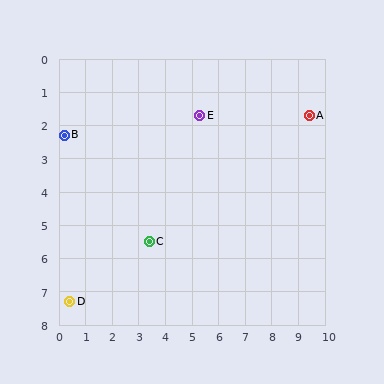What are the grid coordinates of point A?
Point A is at approximately (9.4, 1.7).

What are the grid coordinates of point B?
Point B is at approximately (0.2, 2.3).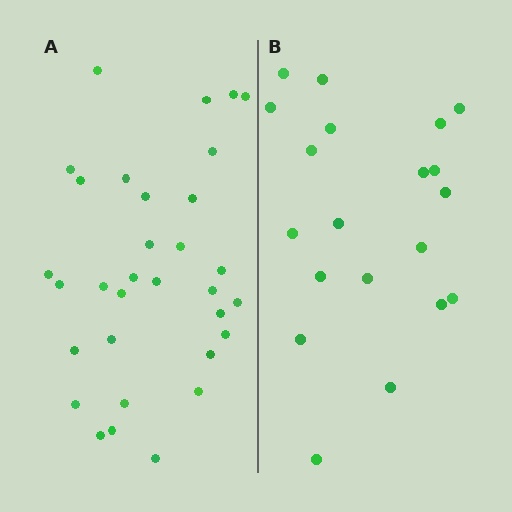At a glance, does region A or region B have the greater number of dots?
Region A (the left region) has more dots.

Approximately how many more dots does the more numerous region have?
Region A has roughly 12 or so more dots than region B.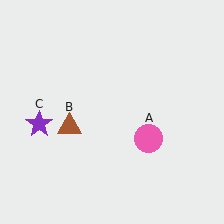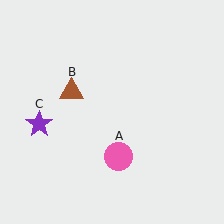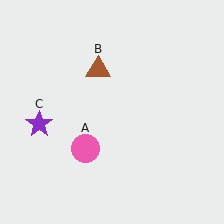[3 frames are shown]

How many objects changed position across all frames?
2 objects changed position: pink circle (object A), brown triangle (object B).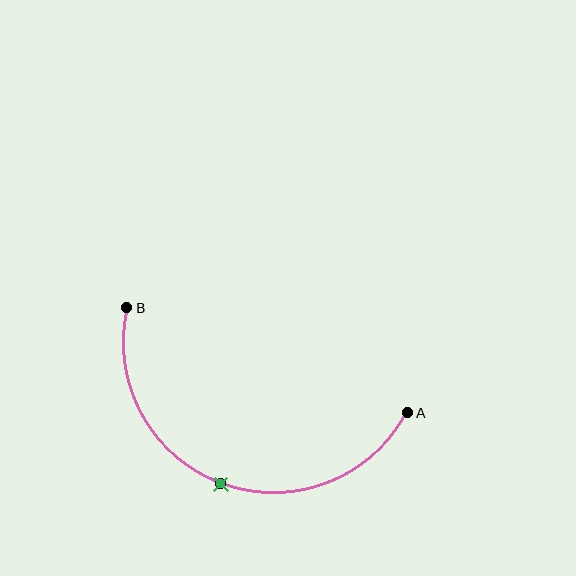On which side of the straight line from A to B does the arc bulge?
The arc bulges below the straight line connecting A and B.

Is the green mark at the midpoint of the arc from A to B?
Yes. The green mark lies on the arc at equal arc-length from both A and B — it is the arc midpoint.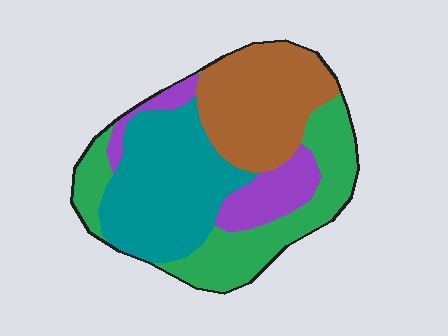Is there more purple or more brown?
Brown.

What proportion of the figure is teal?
Teal takes up between a sixth and a third of the figure.